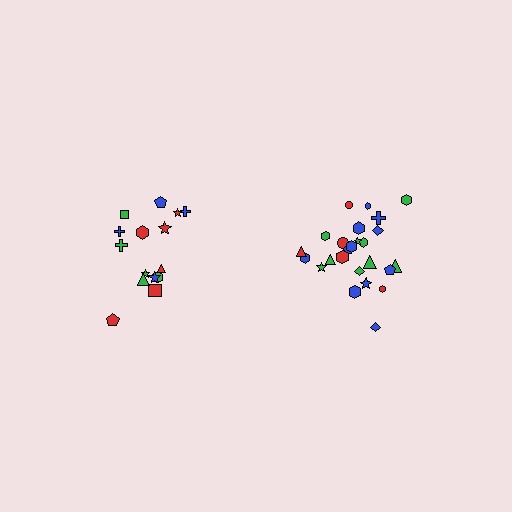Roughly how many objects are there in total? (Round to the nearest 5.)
Roughly 40 objects in total.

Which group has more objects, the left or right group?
The right group.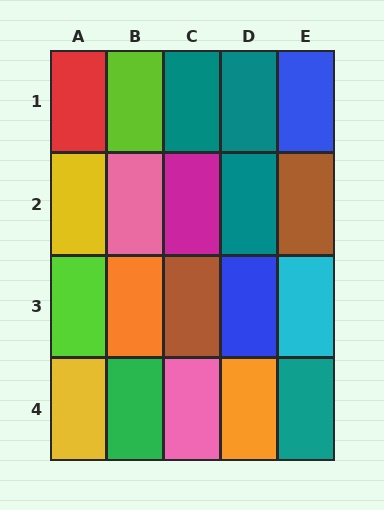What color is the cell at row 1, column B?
Lime.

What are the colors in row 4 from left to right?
Yellow, green, pink, orange, teal.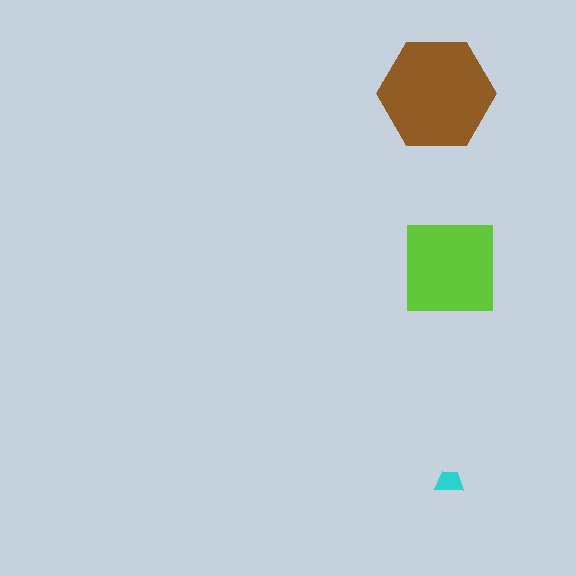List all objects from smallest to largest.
The cyan trapezoid, the lime square, the brown hexagon.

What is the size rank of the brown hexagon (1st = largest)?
1st.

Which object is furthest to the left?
The brown hexagon is leftmost.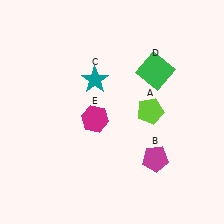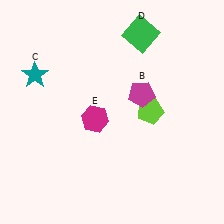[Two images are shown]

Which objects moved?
The objects that moved are: the magenta pentagon (B), the teal star (C), the green square (D).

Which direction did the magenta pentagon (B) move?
The magenta pentagon (B) moved up.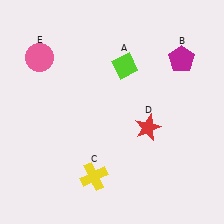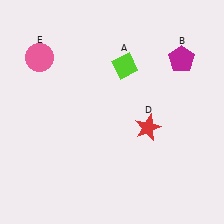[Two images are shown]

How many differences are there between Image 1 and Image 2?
There is 1 difference between the two images.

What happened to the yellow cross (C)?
The yellow cross (C) was removed in Image 2. It was in the bottom-left area of Image 1.